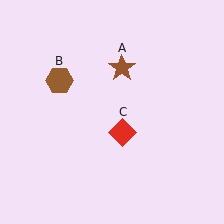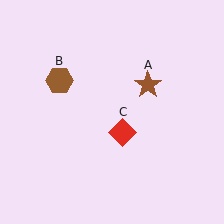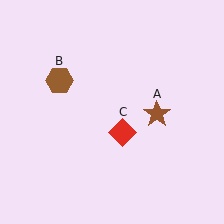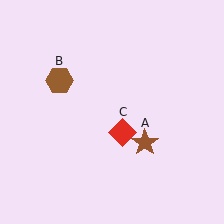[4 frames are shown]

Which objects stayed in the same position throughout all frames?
Brown hexagon (object B) and red diamond (object C) remained stationary.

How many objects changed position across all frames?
1 object changed position: brown star (object A).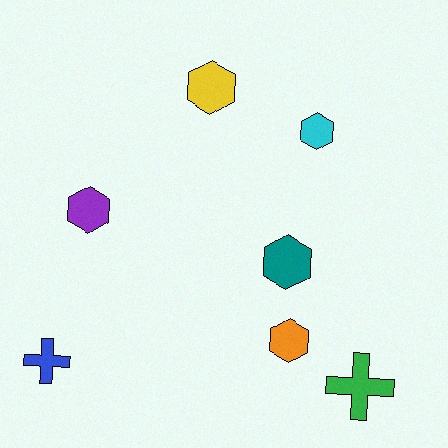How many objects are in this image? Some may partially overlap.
There are 7 objects.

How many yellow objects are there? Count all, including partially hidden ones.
There is 1 yellow object.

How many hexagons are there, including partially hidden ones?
There are 5 hexagons.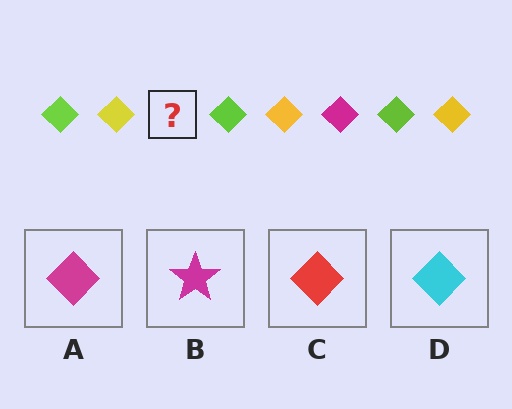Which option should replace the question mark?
Option A.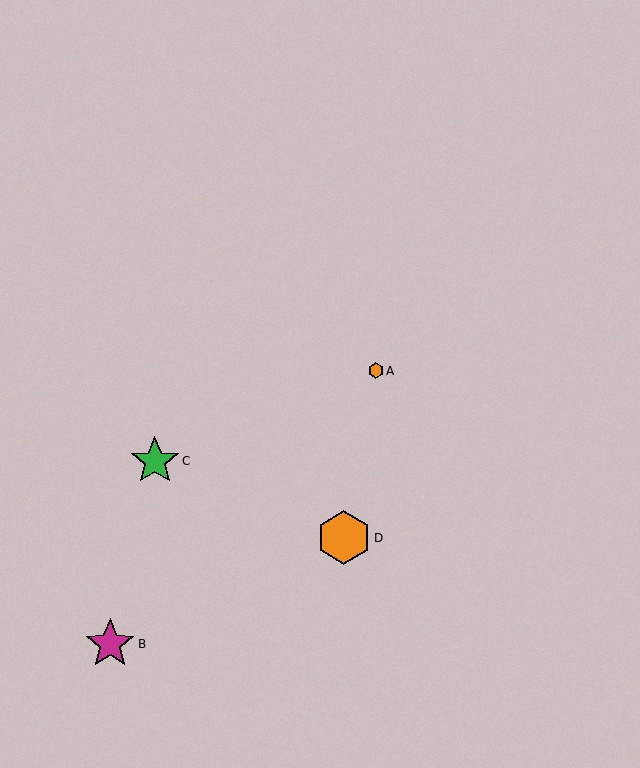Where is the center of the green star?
The center of the green star is at (155, 461).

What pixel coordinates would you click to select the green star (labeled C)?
Click at (155, 461) to select the green star C.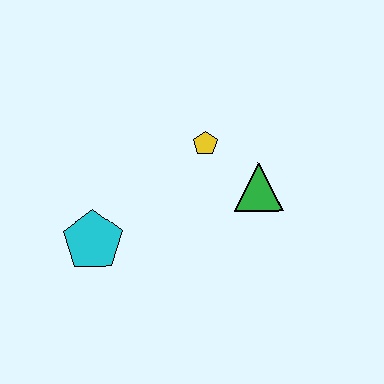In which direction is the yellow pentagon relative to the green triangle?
The yellow pentagon is to the left of the green triangle.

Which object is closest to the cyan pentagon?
The yellow pentagon is closest to the cyan pentagon.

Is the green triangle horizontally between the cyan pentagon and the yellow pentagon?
No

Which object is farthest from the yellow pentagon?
The cyan pentagon is farthest from the yellow pentagon.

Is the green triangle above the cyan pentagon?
Yes